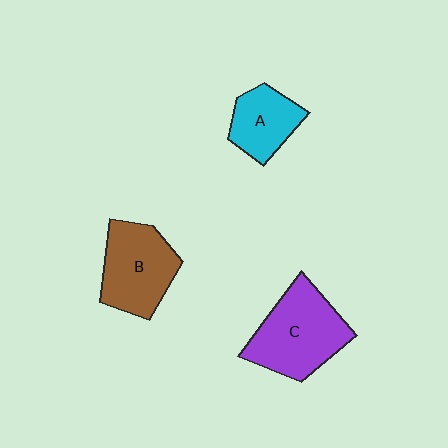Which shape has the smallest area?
Shape A (cyan).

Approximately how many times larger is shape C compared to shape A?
Approximately 1.7 times.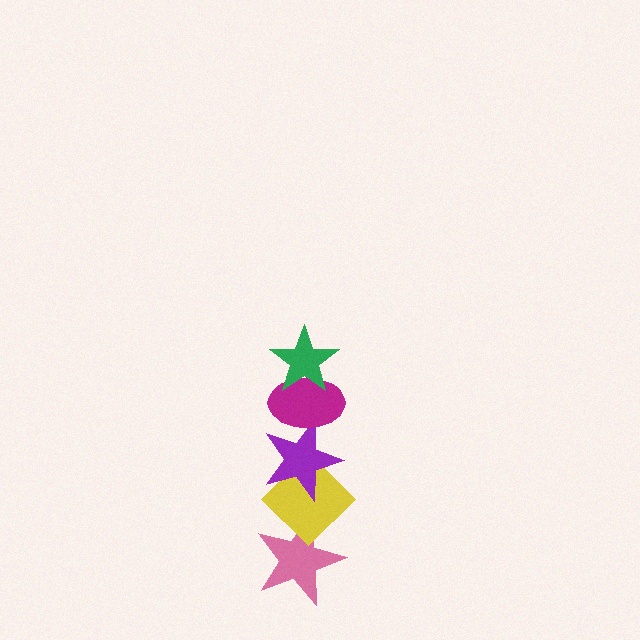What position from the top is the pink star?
The pink star is 5th from the top.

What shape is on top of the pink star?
The yellow diamond is on top of the pink star.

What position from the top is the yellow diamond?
The yellow diamond is 4th from the top.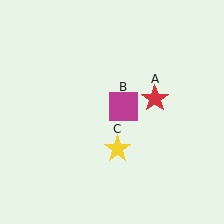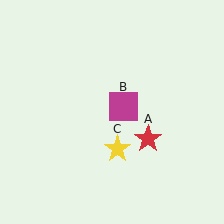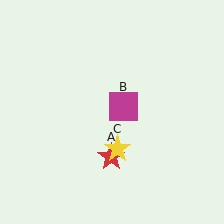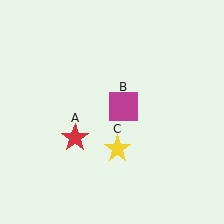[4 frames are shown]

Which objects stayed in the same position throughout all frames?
Magenta square (object B) and yellow star (object C) remained stationary.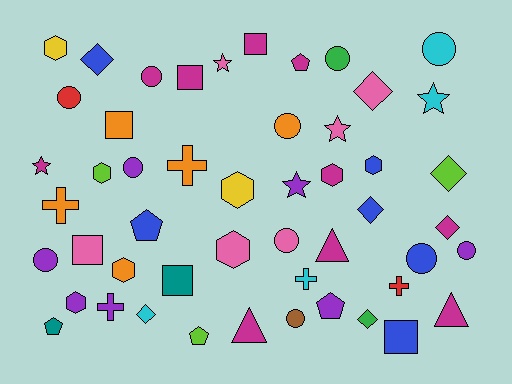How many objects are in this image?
There are 50 objects.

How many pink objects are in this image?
There are 6 pink objects.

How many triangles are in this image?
There are 3 triangles.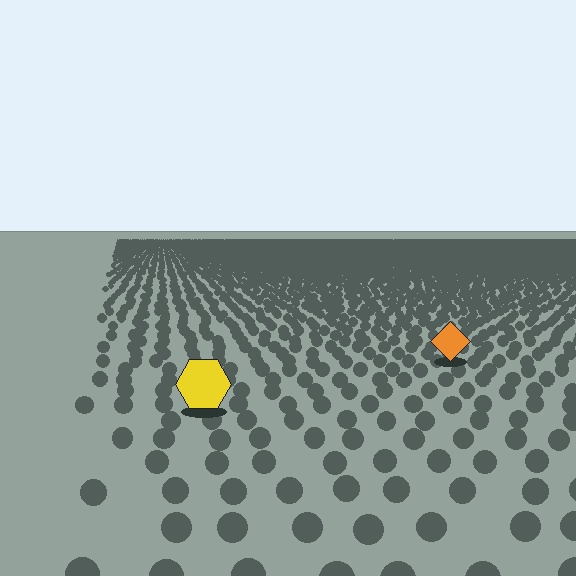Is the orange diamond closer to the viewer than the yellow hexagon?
No. The yellow hexagon is closer — you can tell from the texture gradient: the ground texture is coarser near it.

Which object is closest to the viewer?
The yellow hexagon is closest. The texture marks near it are larger and more spread out.